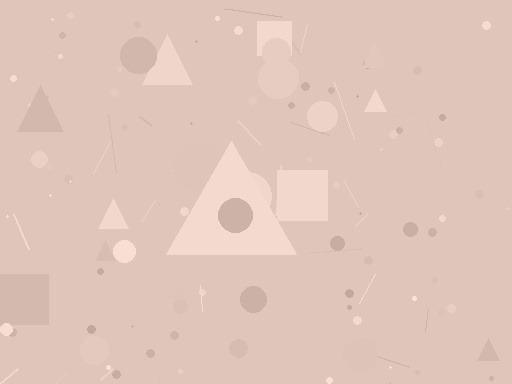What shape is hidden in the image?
A triangle is hidden in the image.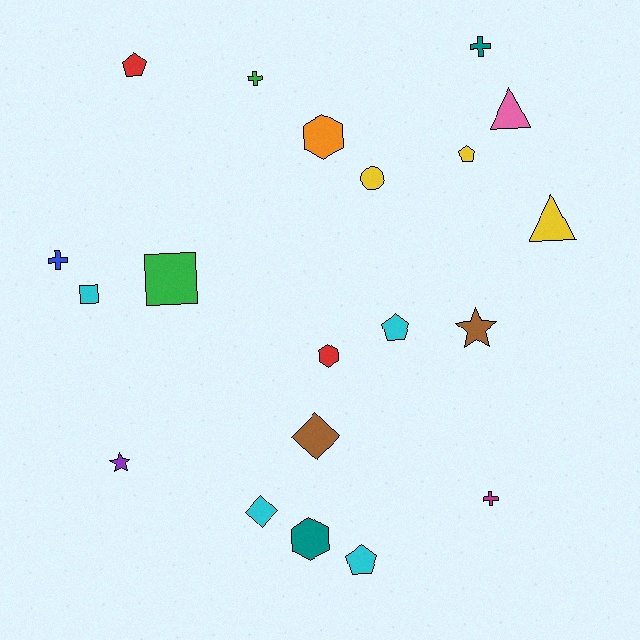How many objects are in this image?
There are 20 objects.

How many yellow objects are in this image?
There are 3 yellow objects.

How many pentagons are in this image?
There are 4 pentagons.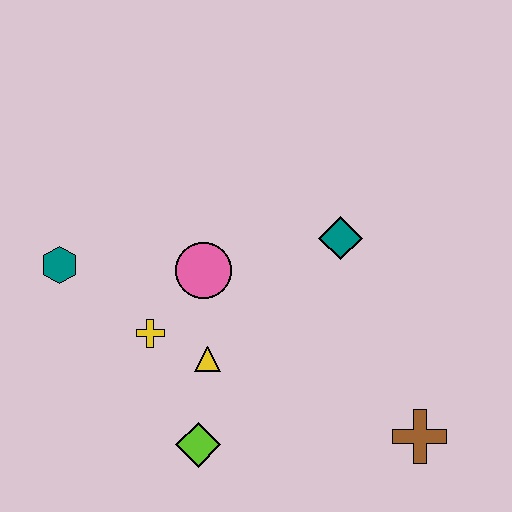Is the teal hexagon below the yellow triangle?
No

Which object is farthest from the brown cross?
The teal hexagon is farthest from the brown cross.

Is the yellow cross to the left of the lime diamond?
Yes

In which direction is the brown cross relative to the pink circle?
The brown cross is to the right of the pink circle.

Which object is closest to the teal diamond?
The pink circle is closest to the teal diamond.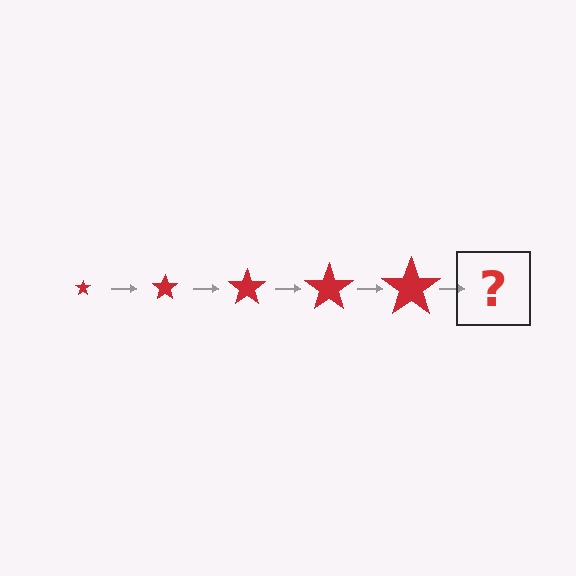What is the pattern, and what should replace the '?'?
The pattern is that the star gets progressively larger each step. The '?' should be a red star, larger than the previous one.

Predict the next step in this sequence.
The next step is a red star, larger than the previous one.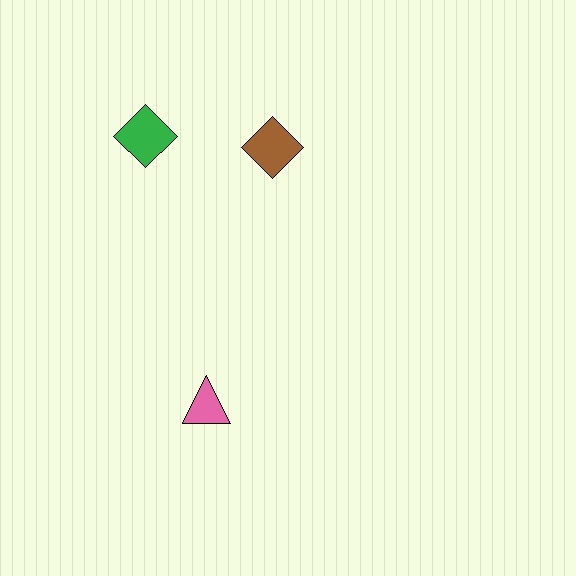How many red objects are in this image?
There are no red objects.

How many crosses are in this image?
There are no crosses.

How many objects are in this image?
There are 3 objects.